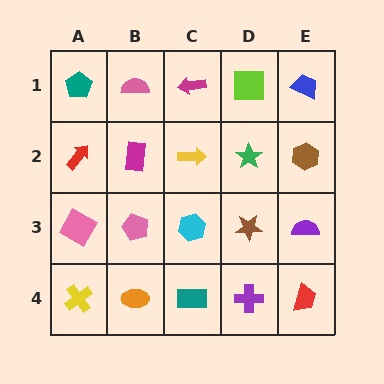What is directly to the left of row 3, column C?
A pink pentagon.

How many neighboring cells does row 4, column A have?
2.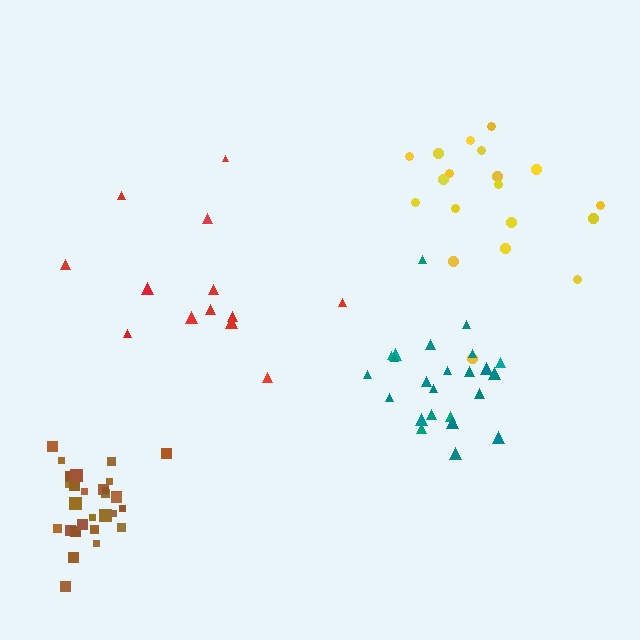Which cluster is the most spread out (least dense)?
Red.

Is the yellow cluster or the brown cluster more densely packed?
Brown.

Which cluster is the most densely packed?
Brown.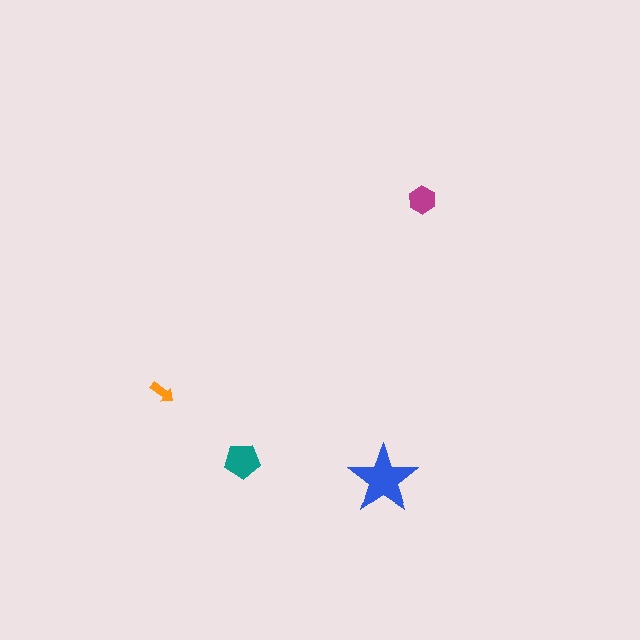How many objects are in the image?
There are 4 objects in the image.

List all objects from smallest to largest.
The orange arrow, the magenta hexagon, the teal pentagon, the blue star.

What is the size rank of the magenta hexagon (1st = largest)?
3rd.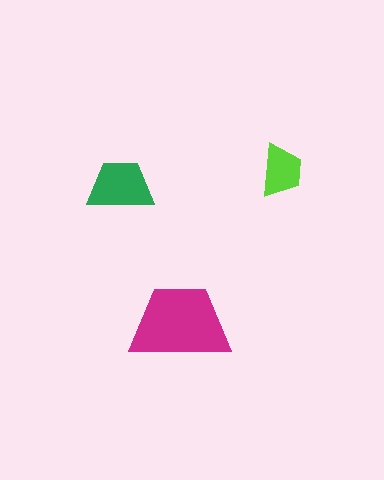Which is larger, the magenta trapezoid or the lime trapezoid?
The magenta one.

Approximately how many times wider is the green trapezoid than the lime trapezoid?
About 1.5 times wider.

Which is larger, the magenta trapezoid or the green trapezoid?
The magenta one.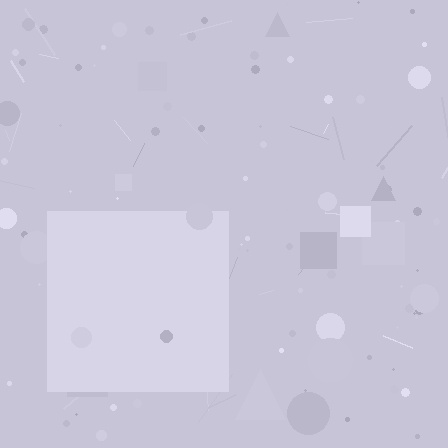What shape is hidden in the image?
A square is hidden in the image.